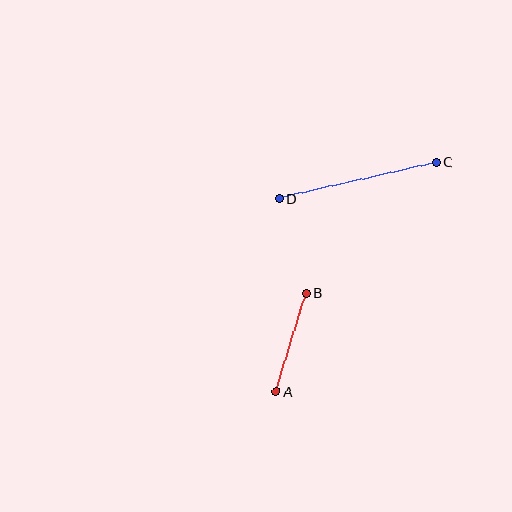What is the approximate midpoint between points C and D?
The midpoint is at approximately (358, 181) pixels.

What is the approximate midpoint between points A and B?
The midpoint is at approximately (291, 342) pixels.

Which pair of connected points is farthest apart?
Points C and D are farthest apart.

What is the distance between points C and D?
The distance is approximately 161 pixels.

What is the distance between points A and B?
The distance is approximately 103 pixels.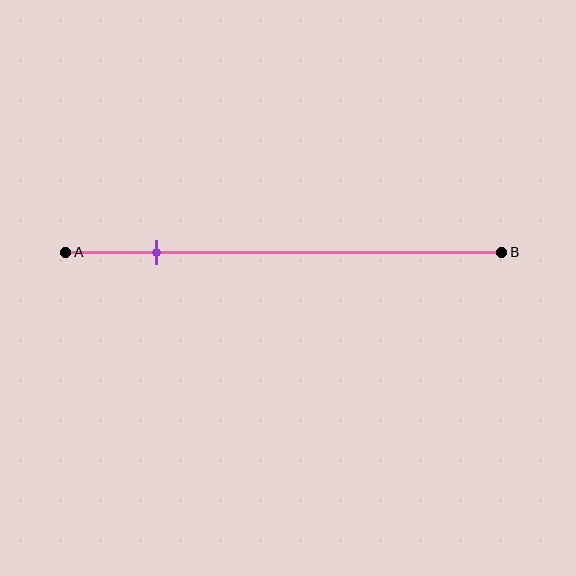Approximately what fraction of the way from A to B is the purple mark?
The purple mark is approximately 20% of the way from A to B.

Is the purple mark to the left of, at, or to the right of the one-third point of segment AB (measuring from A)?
The purple mark is to the left of the one-third point of segment AB.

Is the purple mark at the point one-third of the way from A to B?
No, the mark is at about 20% from A, not at the 33% one-third point.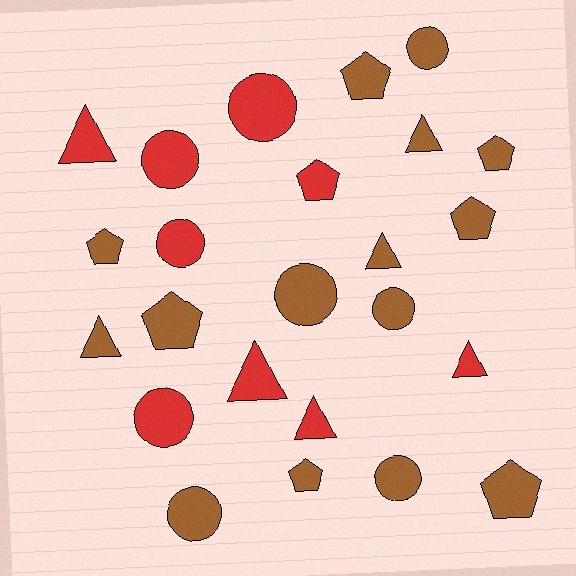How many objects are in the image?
There are 24 objects.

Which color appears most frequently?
Brown, with 15 objects.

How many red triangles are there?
There are 4 red triangles.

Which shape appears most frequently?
Circle, with 9 objects.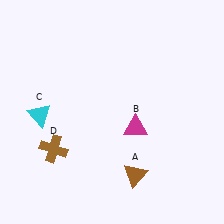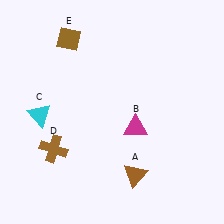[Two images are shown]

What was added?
A brown diamond (E) was added in Image 2.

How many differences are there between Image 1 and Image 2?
There is 1 difference between the two images.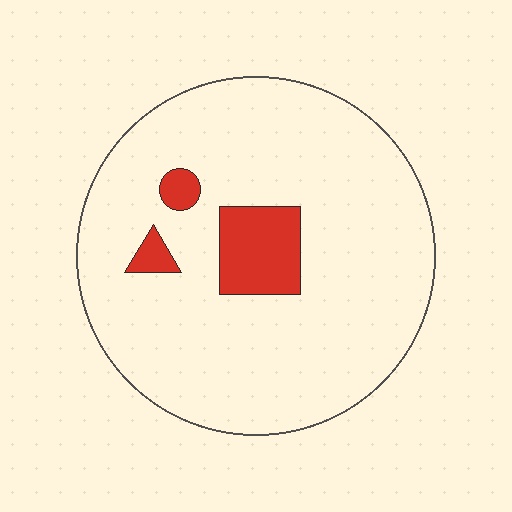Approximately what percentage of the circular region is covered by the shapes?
Approximately 10%.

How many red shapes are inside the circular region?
3.